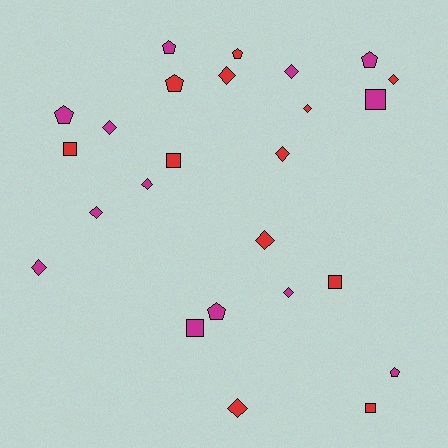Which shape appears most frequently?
Diamond, with 12 objects.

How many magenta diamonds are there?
There are 6 magenta diamonds.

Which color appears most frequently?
Magenta, with 13 objects.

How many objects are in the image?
There are 25 objects.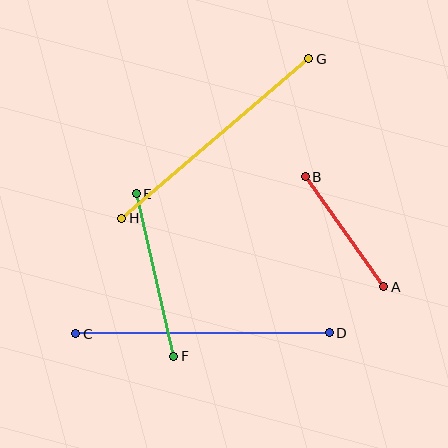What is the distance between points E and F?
The distance is approximately 167 pixels.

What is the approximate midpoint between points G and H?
The midpoint is at approximately (215, 138) pixels.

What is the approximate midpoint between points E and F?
The midpoint is at approximately (155, 275) pixels.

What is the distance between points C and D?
The distance is approximately 254 pixels.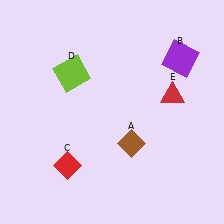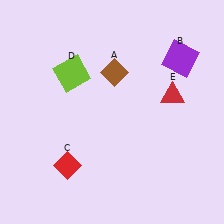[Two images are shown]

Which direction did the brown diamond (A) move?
The brown diamond (A) moved up.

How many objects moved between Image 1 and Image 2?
1 object moved between the two images.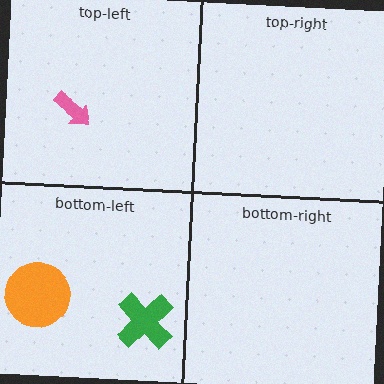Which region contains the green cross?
The bottom-left region.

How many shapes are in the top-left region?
1.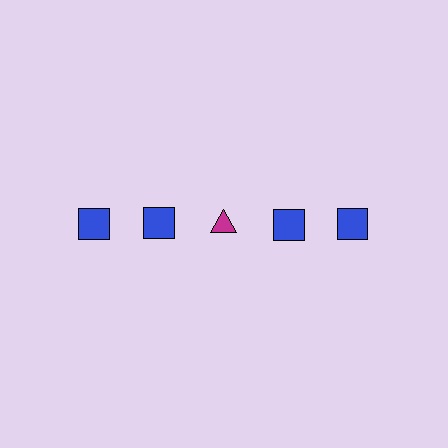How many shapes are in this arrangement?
There are 5 shapes arranged in a grid pattern.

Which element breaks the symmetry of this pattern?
The magenta triangle in the top row, center column breaks the symmetry. All other shapes are blue squares.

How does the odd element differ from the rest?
It differs in both color (magenta instead of blue) and shape (triangle instead of square).